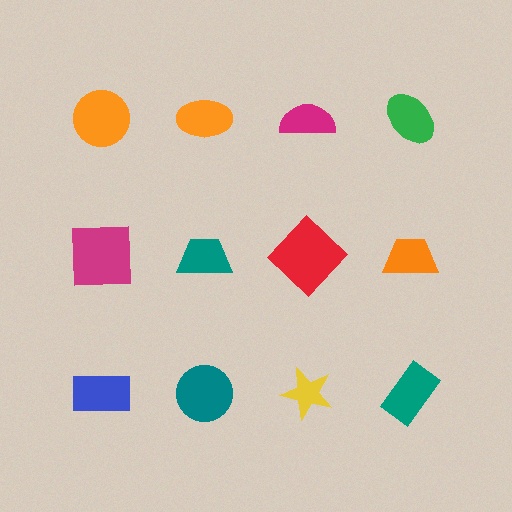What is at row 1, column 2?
An orange ellipse.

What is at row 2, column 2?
A teal trapezoid.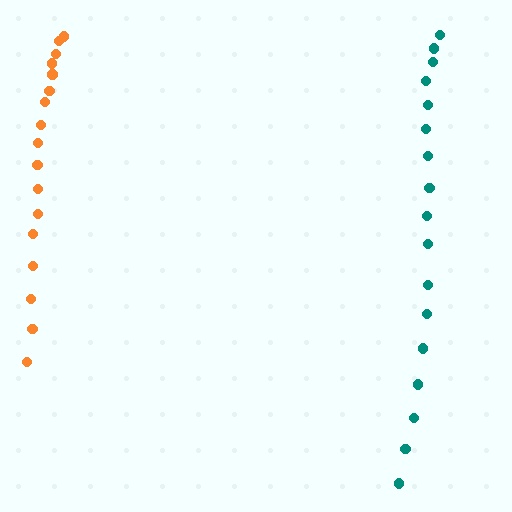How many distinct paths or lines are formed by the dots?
There are 2 distinct paths.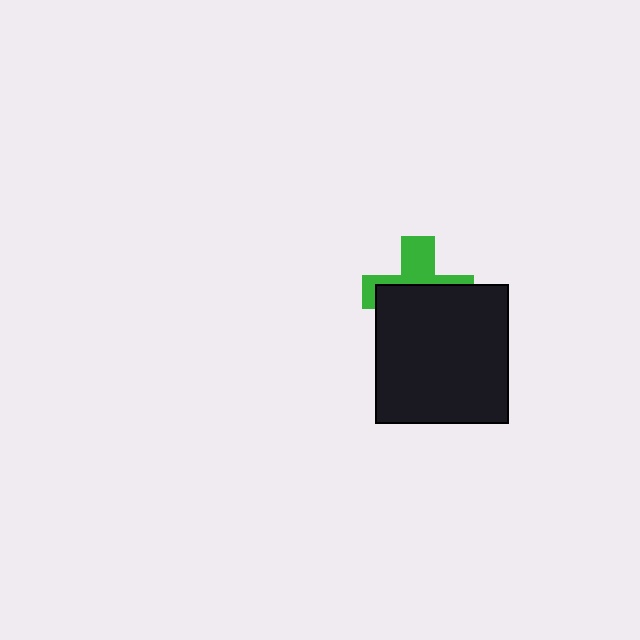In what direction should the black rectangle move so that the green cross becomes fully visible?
The black rectangle should move down. That is the shortest direction to clear the overlap and leave the green cross fully visible.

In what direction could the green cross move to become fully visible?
The green cross could move up. That would shift it out from behind the black rectangle entirely.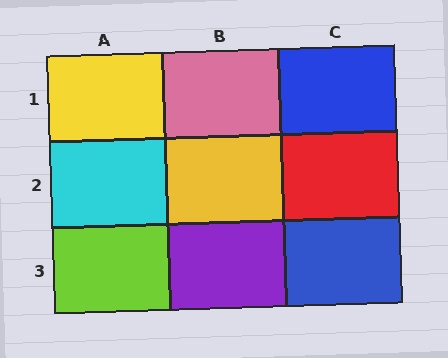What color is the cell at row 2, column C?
Red.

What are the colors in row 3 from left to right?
Lime, purple, blue.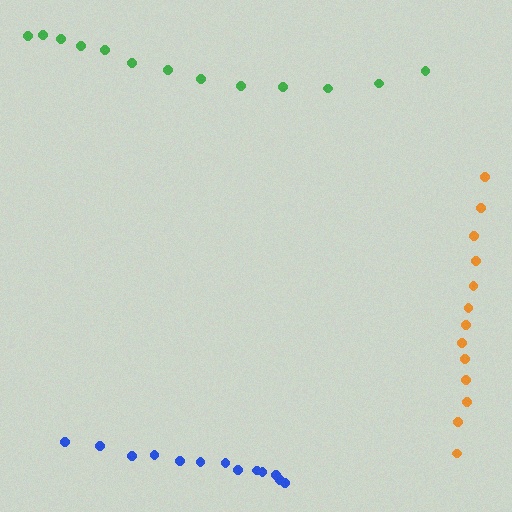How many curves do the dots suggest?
There are 3 distinct paths.